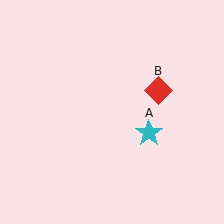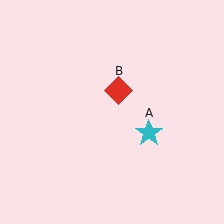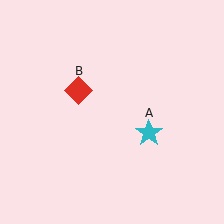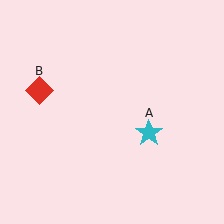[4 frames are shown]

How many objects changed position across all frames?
1 object changed position: red diamond (object B).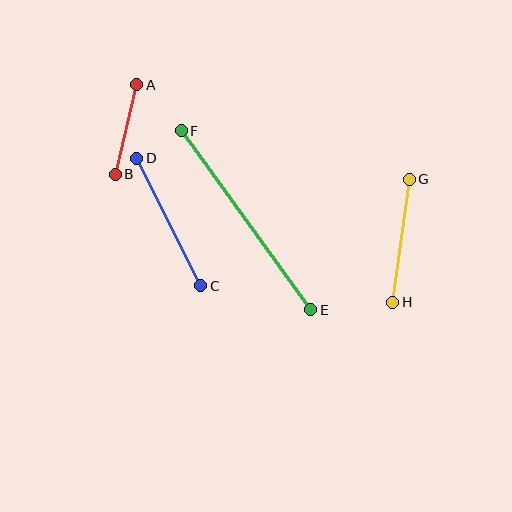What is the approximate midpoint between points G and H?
The midpoint is at approximately (401, 241) pixels.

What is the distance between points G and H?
The distance is approximately 124 pixels.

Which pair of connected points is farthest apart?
Points E and F are farthest apart.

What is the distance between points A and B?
The distance is approximately 92 pixels.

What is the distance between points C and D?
The distance is approximately 143 pixels.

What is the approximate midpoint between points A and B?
The midpoint is at approximately (126, 130) pixels.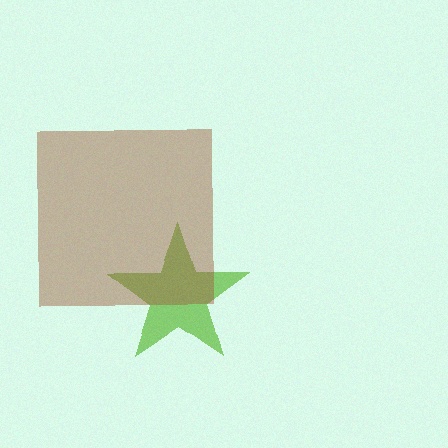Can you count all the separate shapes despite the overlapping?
Yes, there are 2 separate shapes.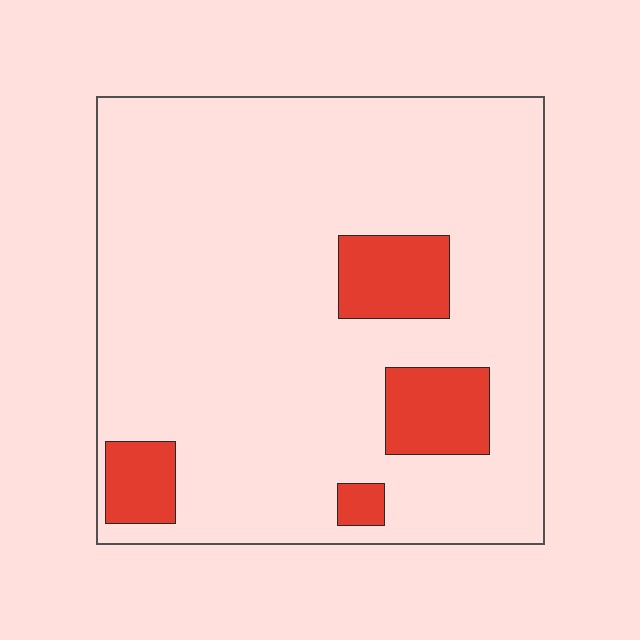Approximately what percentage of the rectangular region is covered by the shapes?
Approximately 15%.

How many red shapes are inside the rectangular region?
4.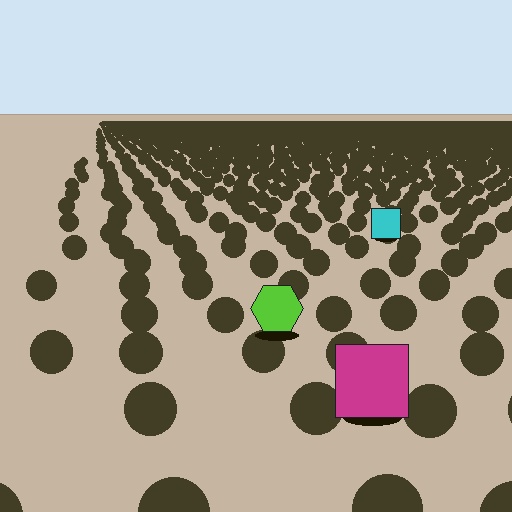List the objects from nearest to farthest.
From nearest to farthest: the magenta square, the lime hexagon, the cyan square.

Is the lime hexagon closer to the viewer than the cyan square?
Yes. The lime hexagon is closer — you can tell from the texture gradient: the ground texture is coarser near it.